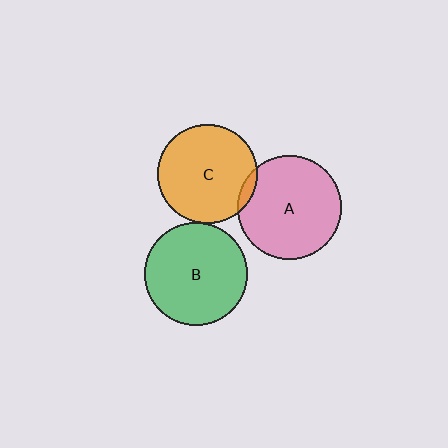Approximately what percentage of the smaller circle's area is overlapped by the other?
Approximately 5%.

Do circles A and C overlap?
Yes.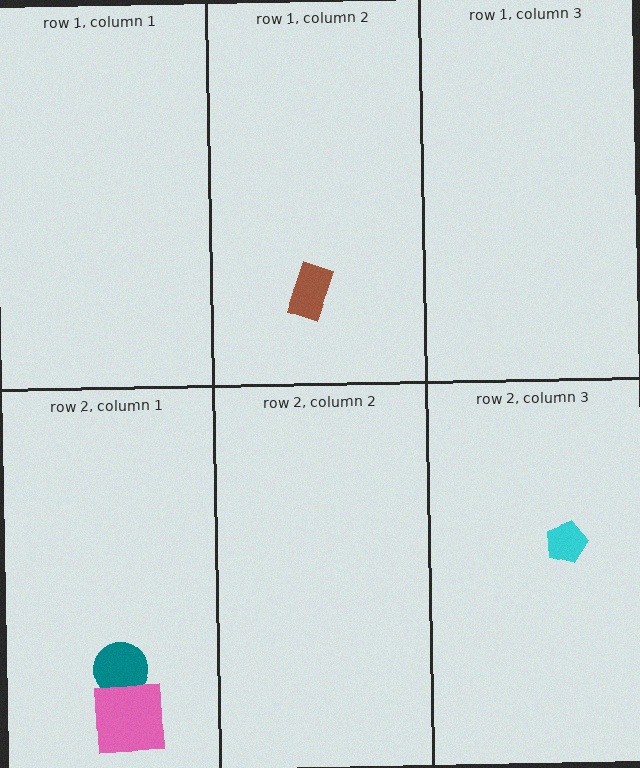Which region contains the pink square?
The row 2, column 1 region.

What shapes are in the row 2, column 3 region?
The cyan pentagon.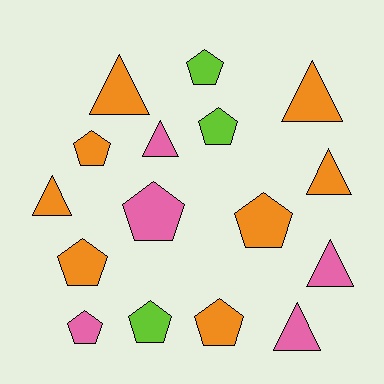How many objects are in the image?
There are 16 objects.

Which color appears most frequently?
Orange, with 8 objects.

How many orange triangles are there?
There are 4 orange triangles.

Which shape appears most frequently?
Pentagon, with 9 objects.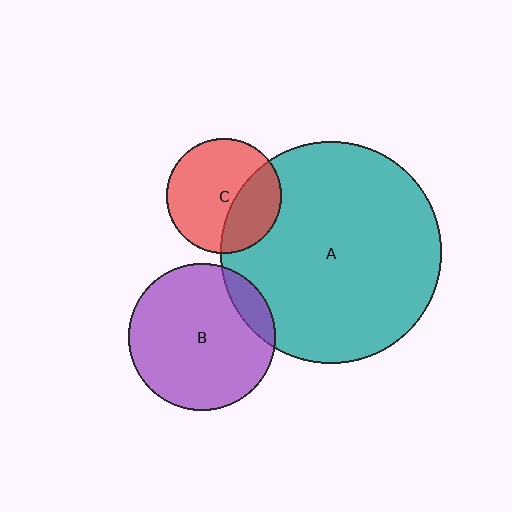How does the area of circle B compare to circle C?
Approximately 1.6 times.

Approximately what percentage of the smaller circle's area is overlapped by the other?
Approximately 35%.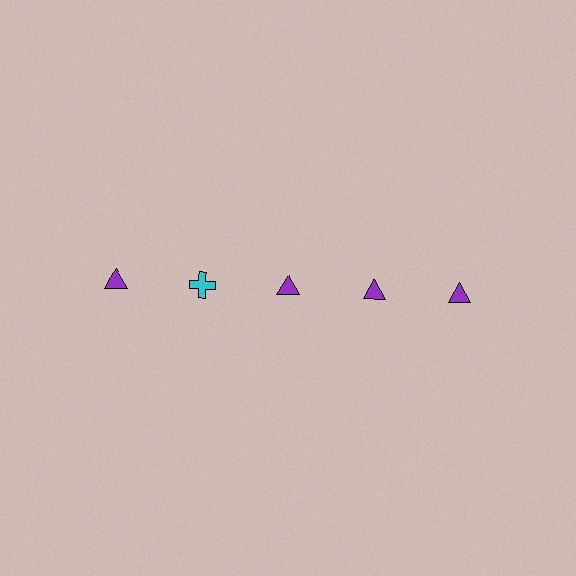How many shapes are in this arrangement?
There are 5 shapes arranged in a grid pattern.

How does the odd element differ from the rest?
It differs in both color (cyan instead of purple) and shape (cross instead of triangle).